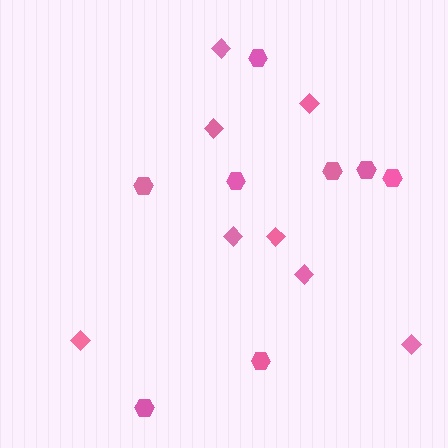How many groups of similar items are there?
There are 2 groups: one group of hexagons (8) and one group of diamonds (8).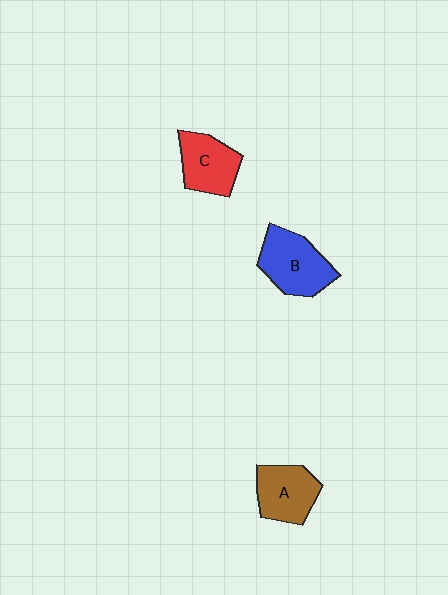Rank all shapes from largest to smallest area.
From largest to smallest: B (blue), A (brown), C (red).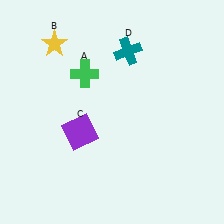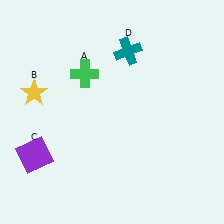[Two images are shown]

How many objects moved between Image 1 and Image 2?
2 objects moved between the two images.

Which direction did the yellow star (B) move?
The yellow star (B) moved down.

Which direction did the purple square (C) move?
The purple square (C) moved left.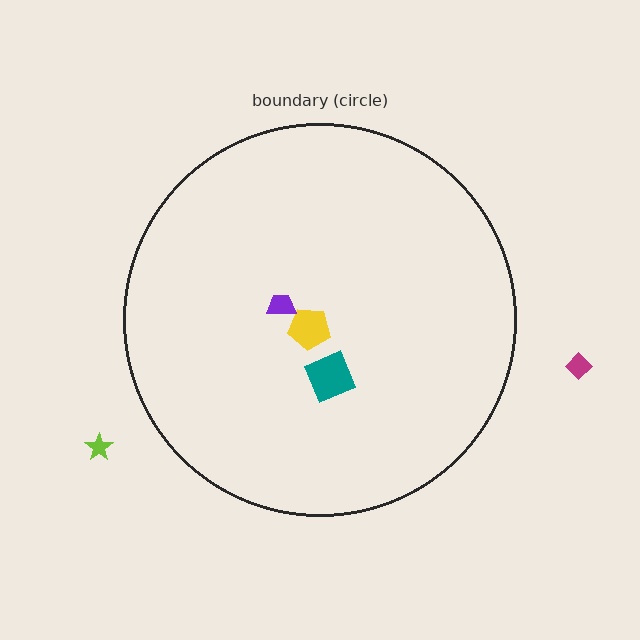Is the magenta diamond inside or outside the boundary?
Outside.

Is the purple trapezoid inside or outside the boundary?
Inside.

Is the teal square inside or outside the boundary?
Inside.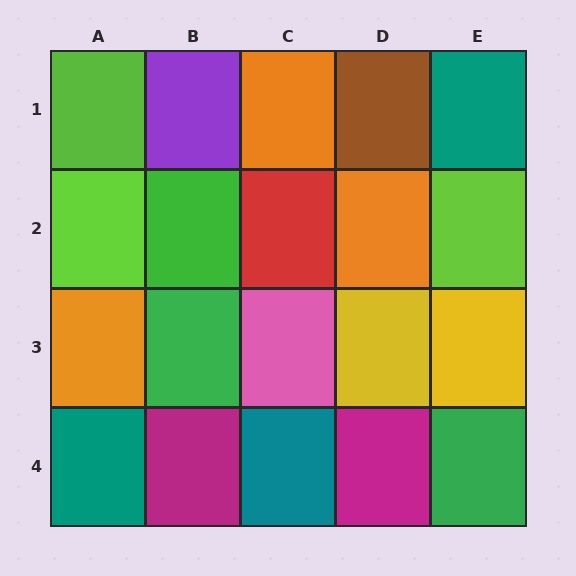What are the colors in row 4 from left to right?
Teal, magenta, teal, magenta, green.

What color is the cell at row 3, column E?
Yellow.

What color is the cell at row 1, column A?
Lime.